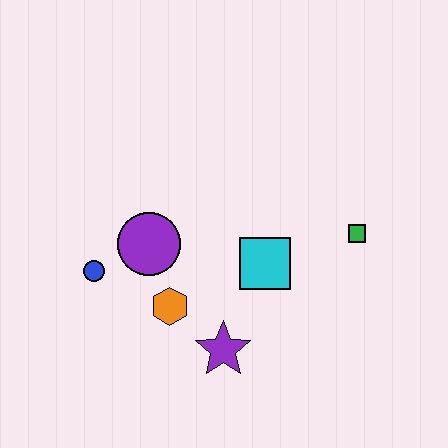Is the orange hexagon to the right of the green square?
No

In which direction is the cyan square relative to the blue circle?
The cyan square is to the right of the blue circle.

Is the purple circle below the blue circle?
No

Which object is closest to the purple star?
The orange hexagon is closest to the purple star.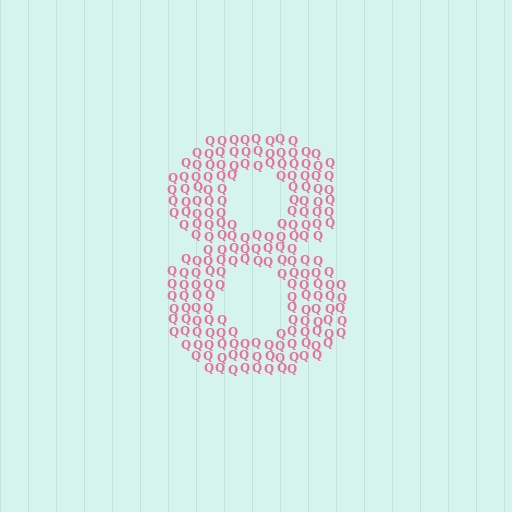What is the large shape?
The large shape is the digit 8.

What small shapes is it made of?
It is made of small letter Q's.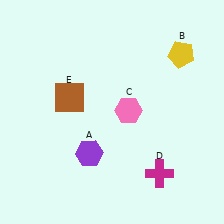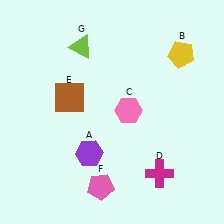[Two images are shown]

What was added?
A pink pentagon (F), a lime triangle (G) were added in Image 2.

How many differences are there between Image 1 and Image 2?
There are 2 differences between the two images.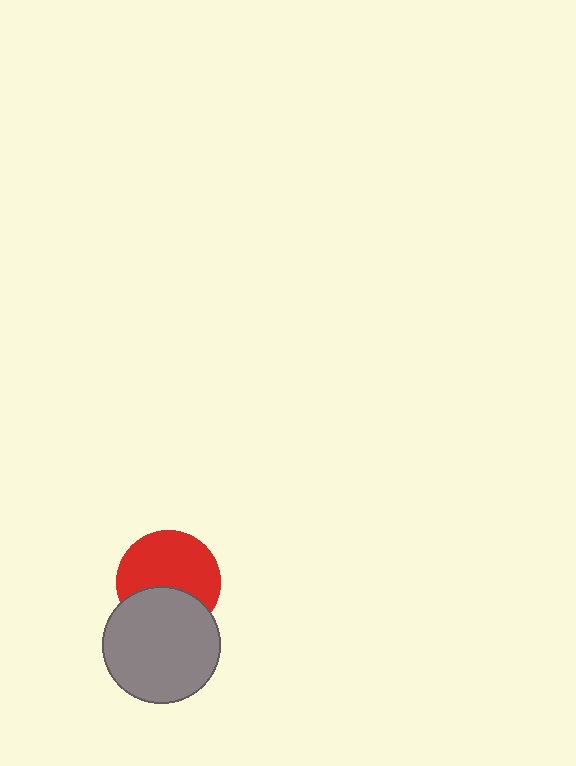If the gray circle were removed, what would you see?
You would see the complete red circle.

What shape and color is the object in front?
The object in front is a gray circle.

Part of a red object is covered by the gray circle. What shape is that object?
It is a circle.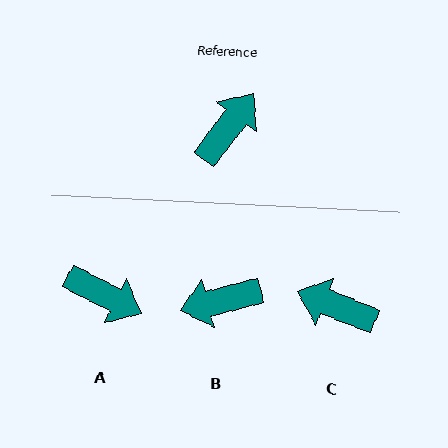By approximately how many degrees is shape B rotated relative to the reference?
Approximately 142 degrees counter-clockwise.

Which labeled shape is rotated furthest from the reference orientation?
B, about 142 degrees away.